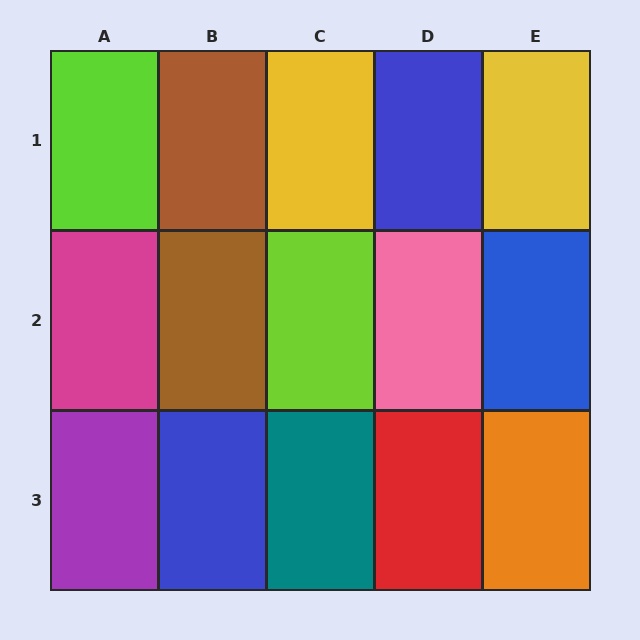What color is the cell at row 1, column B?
Brown.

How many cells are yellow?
2 cells are yellow.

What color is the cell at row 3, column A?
Purple.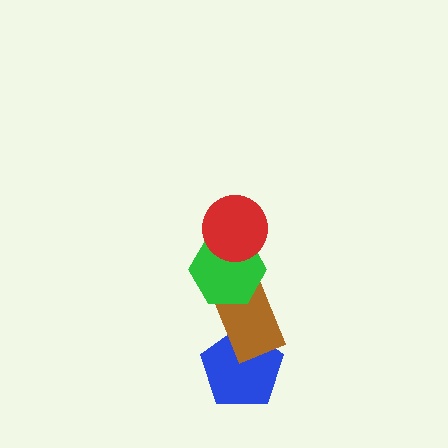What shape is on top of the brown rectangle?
The green hexagon is on top of the brown rectangle.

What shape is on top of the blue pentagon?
The brown rectangle is on top of the blue pentagon.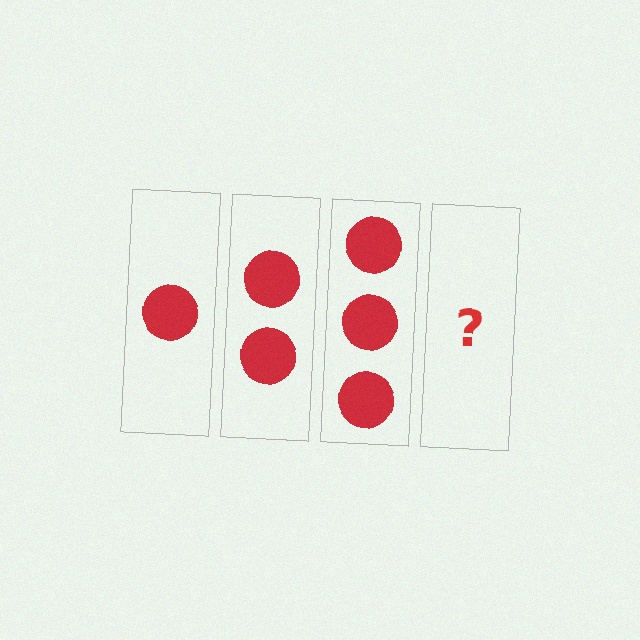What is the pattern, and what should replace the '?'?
The pattern is that each step adds one more circle. The '?' should be 4 circles.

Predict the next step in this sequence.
The next step is 4 circles.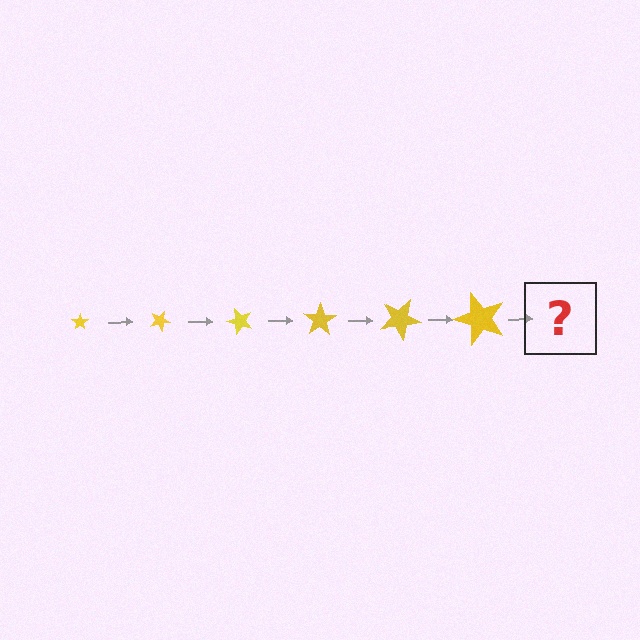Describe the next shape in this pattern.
It should be a star, larger than the previous one and rotated 150 degrees from the start.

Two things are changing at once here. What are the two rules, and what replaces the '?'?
The two rules are that the star grows larger each step and it rotates 25 degrees each step. The '?' should be a star, larger than the previous one and rotated 150 degrees from the start.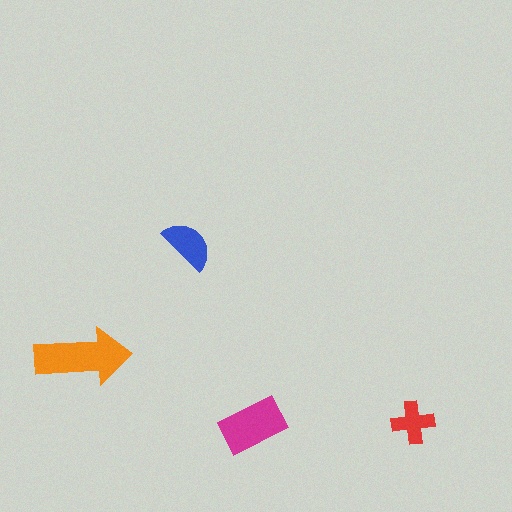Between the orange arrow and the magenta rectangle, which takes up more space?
The orange arrow.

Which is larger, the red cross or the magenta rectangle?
The magenta rectangle.